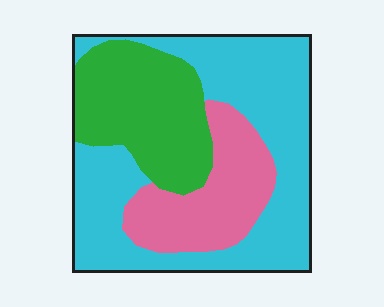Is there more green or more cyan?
Cyan.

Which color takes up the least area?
Pink, at roughly 20%.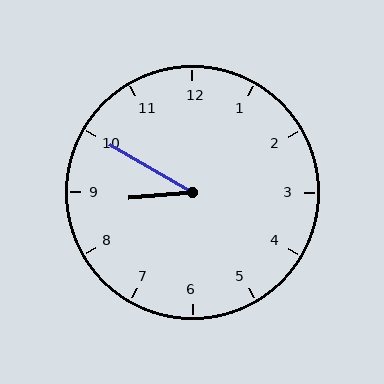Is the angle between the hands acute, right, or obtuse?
It is acute.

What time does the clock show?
8:50.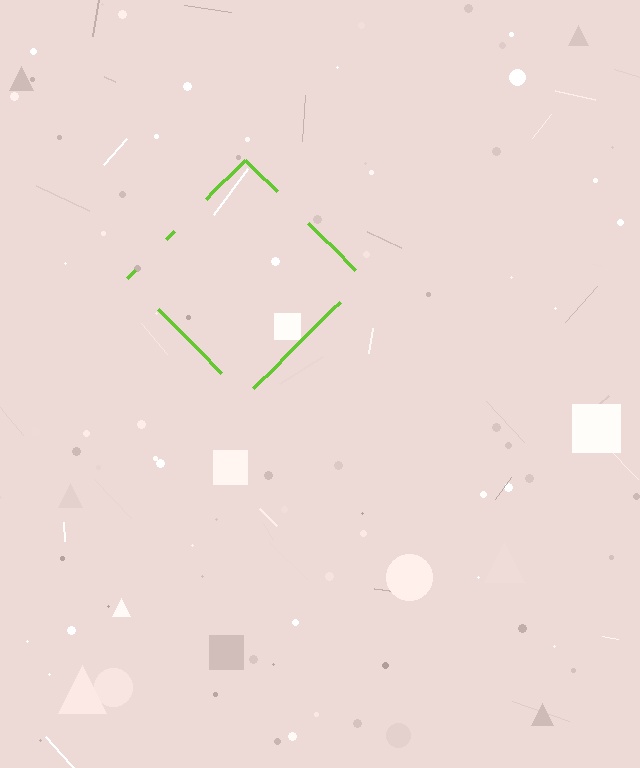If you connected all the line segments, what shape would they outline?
They would outline a diamond.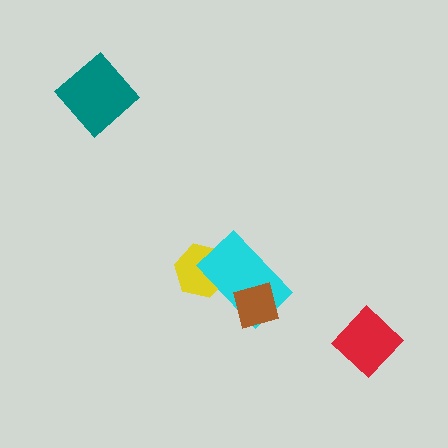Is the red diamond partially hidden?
No, no other shape covers it.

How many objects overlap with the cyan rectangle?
2 objects overlap with the cyan rectangle.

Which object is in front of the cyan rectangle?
The brown square is in front of the cyan rectangle.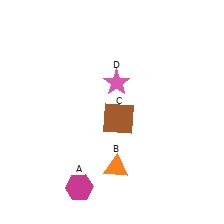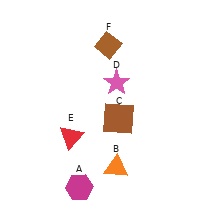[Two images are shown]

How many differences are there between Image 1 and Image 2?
There are 2 differences between the two images.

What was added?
A red triangle (E), a brown diamond (F) were added in Image 2.